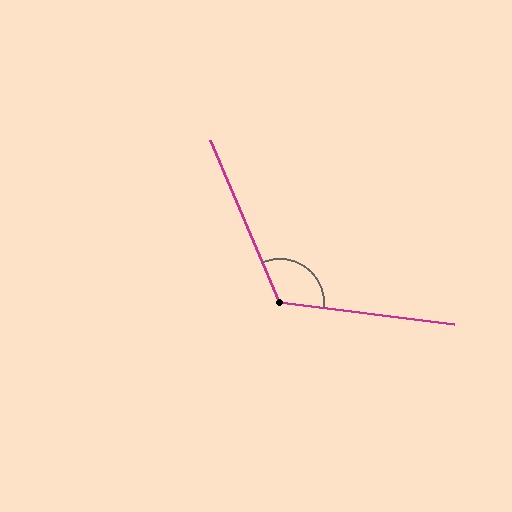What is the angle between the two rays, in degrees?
Approximately 120 degrees.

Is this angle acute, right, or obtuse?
It is obtuse.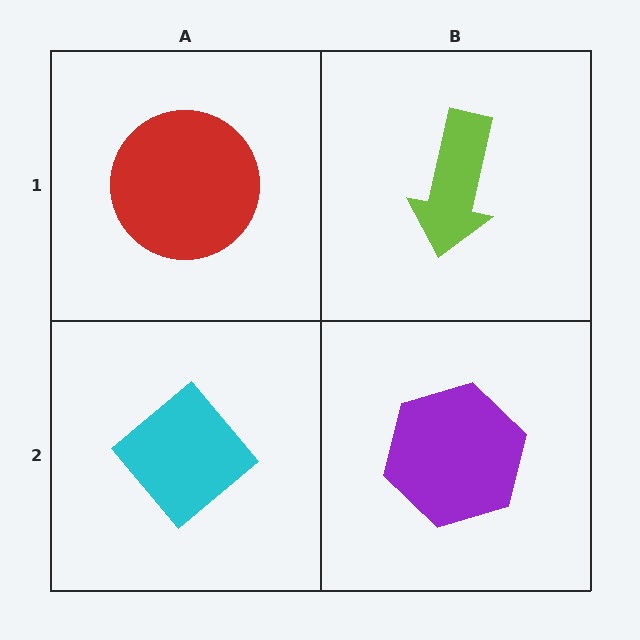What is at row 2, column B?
A purple hexagon.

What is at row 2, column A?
A cyan diamond.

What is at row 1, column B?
A lime arrow.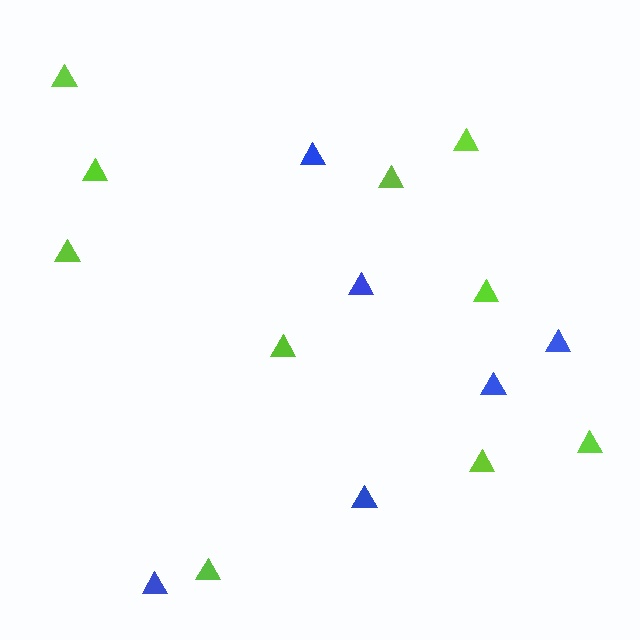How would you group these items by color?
There are 2 groups: one group of blue triangles (6) and one group of lime triangles (10).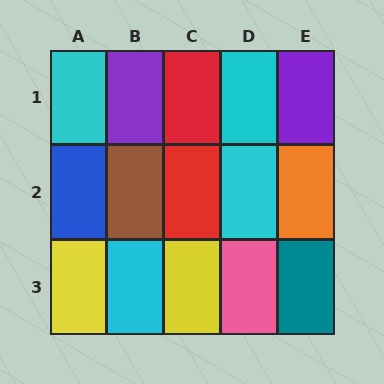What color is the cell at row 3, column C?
Yellow.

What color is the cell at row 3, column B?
Cyan.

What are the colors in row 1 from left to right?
Cyan, purple, red, cyan, purple.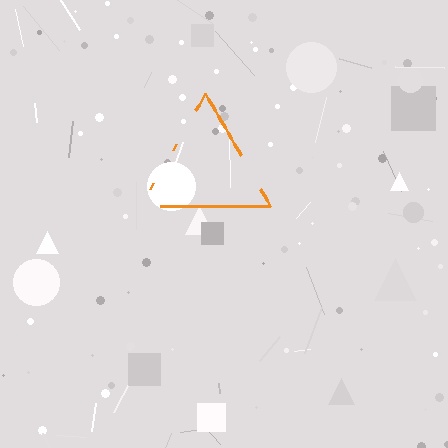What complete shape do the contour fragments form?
The contour fragments form a triangle.